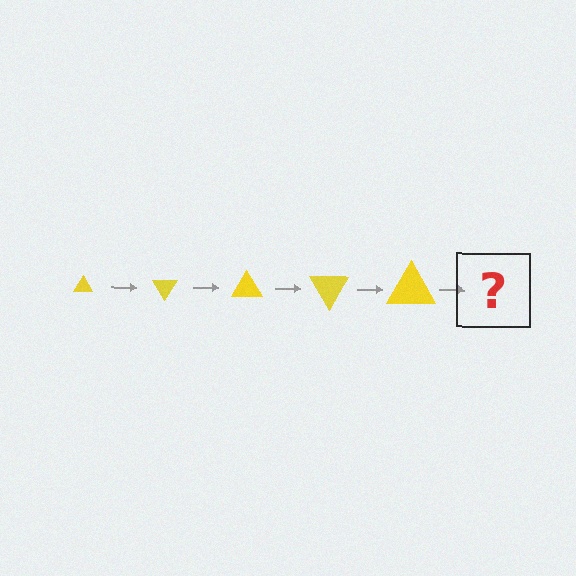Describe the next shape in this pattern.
It should be a triangle, larger than the previous one and rotated 300 degrees from the start.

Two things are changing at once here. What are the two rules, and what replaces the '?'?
The two rules are that the triangle grows larger each step and it rotates 60 degrees each step. The '?' should be a triangle, larger than the previous one and rotated 300 degrees from the start.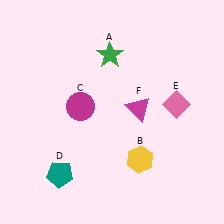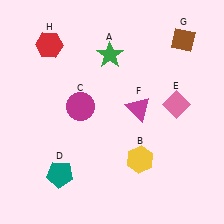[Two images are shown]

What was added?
A brown diamond (G), a red hexagon (H) were added in Image 2.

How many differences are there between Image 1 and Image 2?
There are 2 differences between the two images.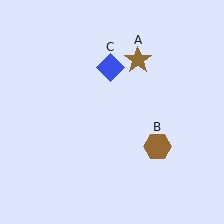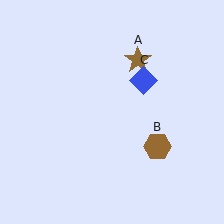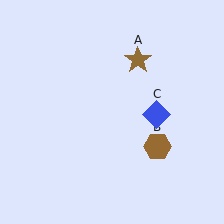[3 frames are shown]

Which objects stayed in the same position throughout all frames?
Brown star (object A) and brown hexagon (object B) remained stationary.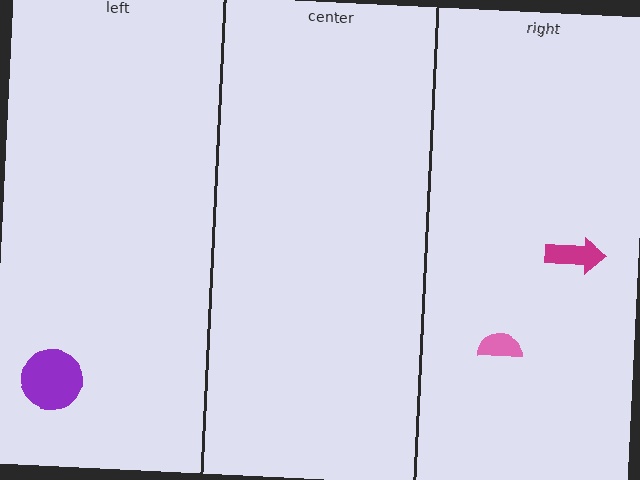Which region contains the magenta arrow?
The right region.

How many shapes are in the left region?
1.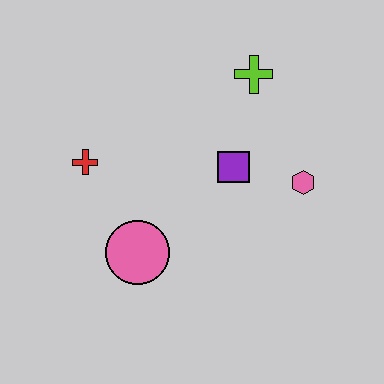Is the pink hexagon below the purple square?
Yes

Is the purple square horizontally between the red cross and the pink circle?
No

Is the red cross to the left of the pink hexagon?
Yes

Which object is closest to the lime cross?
The purple square is closest to the lime cross.